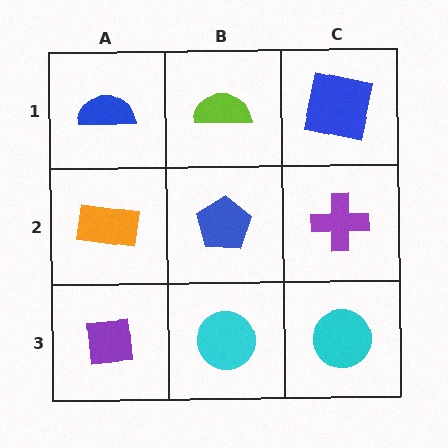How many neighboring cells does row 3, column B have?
3.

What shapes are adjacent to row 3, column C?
A purple cross (row 2, column C), a cyan circle (row 3, column B).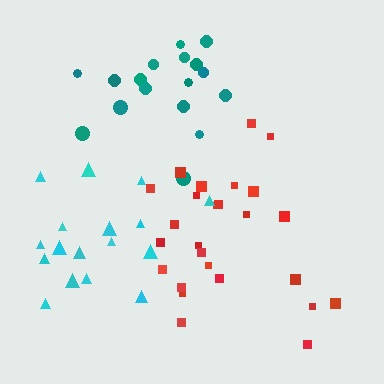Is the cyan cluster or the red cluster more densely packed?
Red.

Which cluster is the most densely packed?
Teal.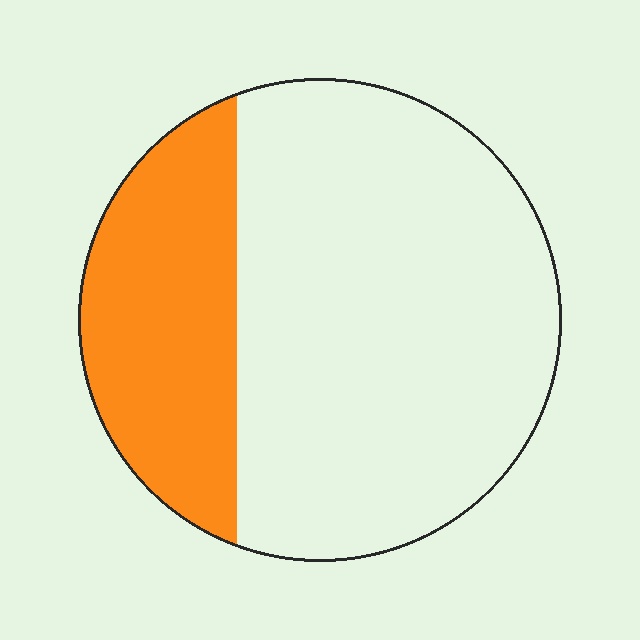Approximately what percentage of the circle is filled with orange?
Approximately 30%.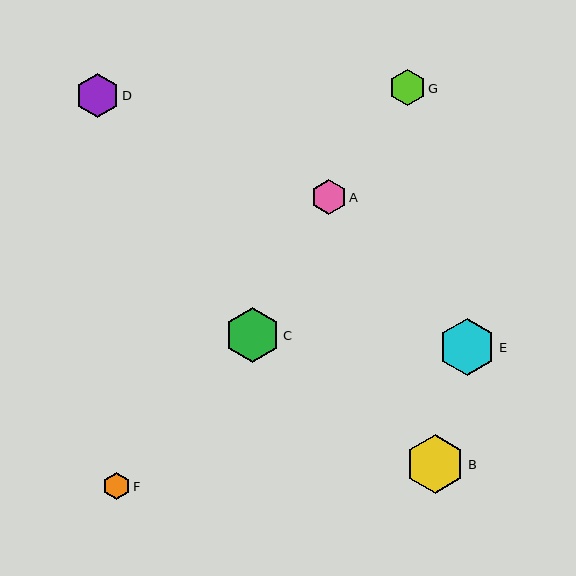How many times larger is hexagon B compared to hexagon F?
Hexagon B is approximately 2.2 times the size of hexagon F.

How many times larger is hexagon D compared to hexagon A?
Hexagon D is approximately 1.3 times the size of hexagon A.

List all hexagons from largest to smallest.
From largest to smallest: B, E, C, D, G, A, F.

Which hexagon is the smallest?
Hexagon F is the smallest with a size of approximately 27 pixels.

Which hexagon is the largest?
Hexagon B is the largest with a size of approximately 59 pixels.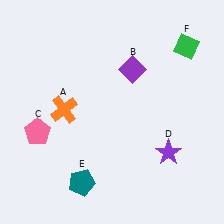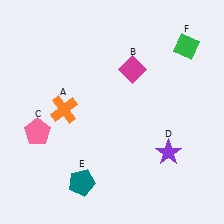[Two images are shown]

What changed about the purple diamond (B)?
In Image 1, B is purple. In Image 2, it changed to magenta.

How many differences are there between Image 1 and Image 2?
There is 1 difference between the two images.